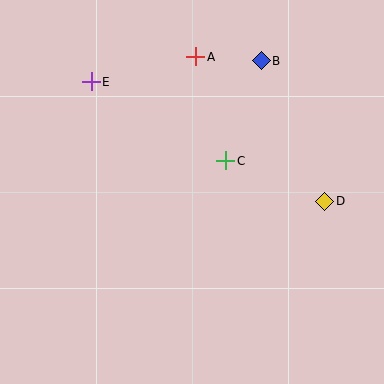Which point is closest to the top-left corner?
Point E is closest to the top-left corner.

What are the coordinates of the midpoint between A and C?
The midpoint between A and C is at (211, 109).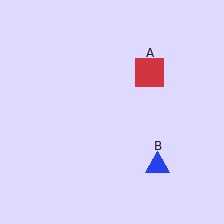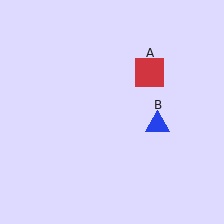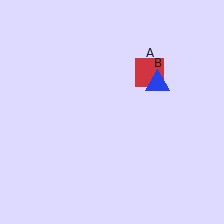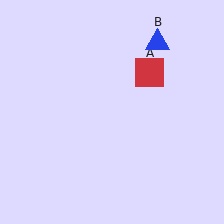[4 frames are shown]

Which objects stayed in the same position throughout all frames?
Red square (object A) remained stationary.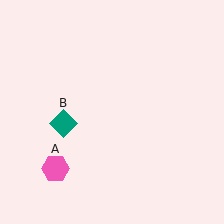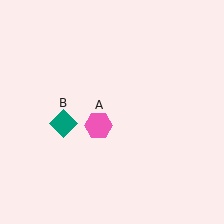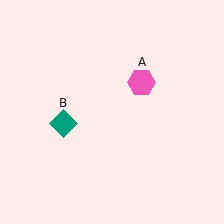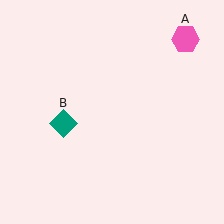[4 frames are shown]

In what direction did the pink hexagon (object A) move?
The pink hexagon (object A) moved up and to the right.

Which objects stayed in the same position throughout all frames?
Teal diamond (object B) remained stationary.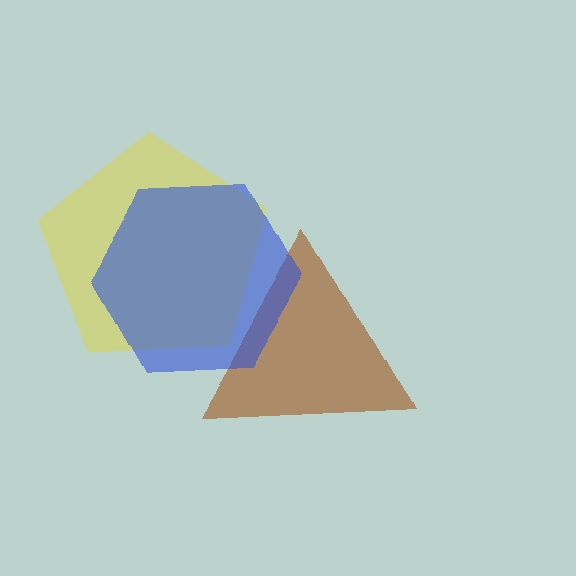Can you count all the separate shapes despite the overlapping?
Yes, there are 3 separate shapes.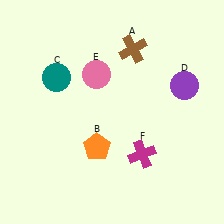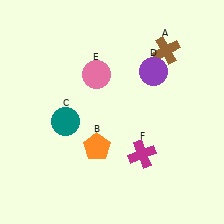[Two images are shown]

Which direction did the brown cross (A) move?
The brown cross (A) moved right.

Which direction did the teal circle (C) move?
The teal circle (C) moved down.